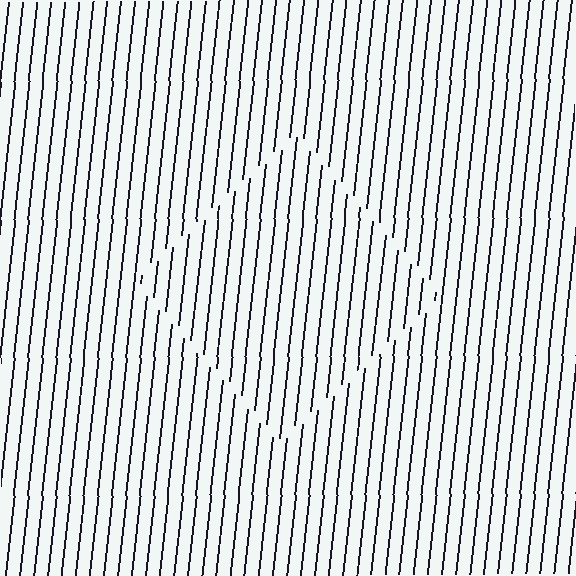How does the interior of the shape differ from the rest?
The interior of the shape contains the same grating, shifted by half a period — the contour is defined by the phase discontinuity where line-ends from the inner and outer gratings abut.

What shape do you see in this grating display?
An illusory square. The interior of the shape contains the same grating, shifted by half a period — the contour is defined by the phase discontinuity where line-ends from the inner and outer gratings abut.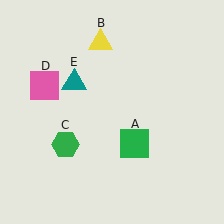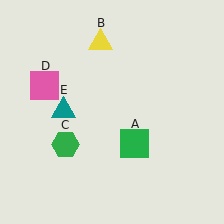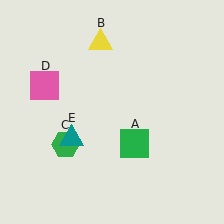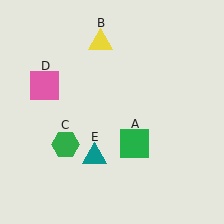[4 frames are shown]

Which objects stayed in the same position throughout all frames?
Green square (object A) and yellow triangle (object B) and green hexagon (object C) and pink square (object D) remained stationary.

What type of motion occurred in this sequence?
The teal triangle (object E) rotated counterclockwise around the center of the scene.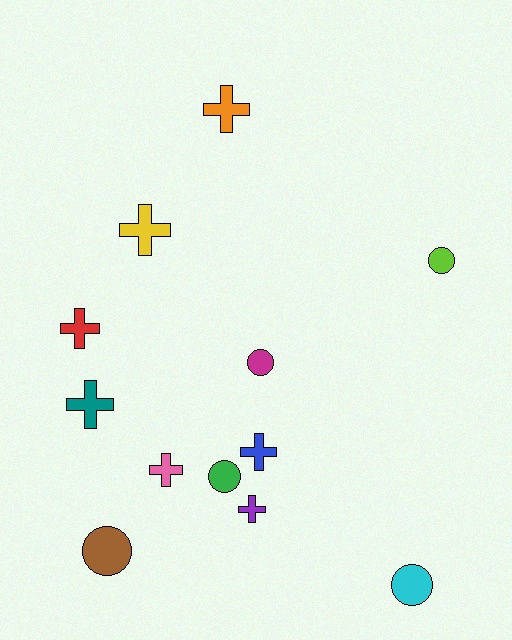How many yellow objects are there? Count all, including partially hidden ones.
There is 1 yellow object.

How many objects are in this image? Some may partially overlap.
There are 12 objects.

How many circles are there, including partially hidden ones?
There are 5 circles.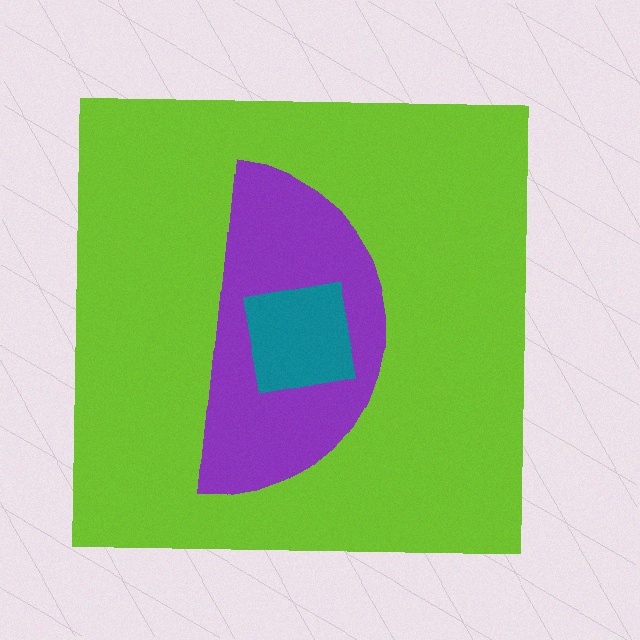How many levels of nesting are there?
3.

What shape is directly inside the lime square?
The purple semicircle.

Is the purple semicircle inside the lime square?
Yes.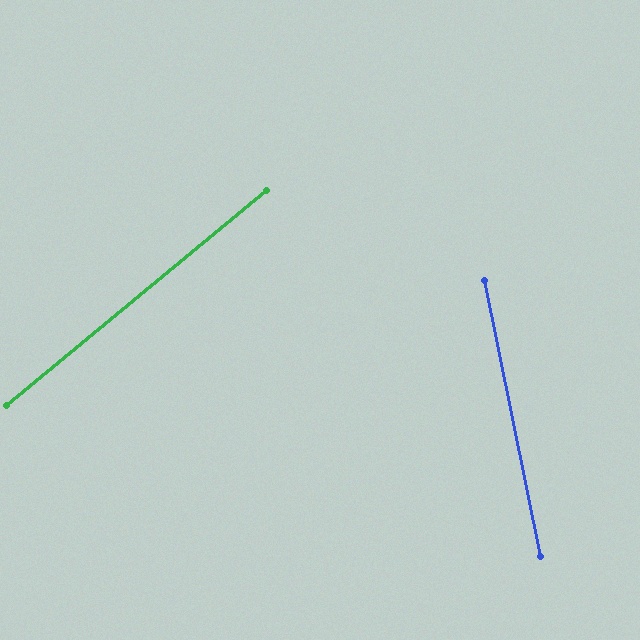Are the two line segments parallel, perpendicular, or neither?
Neither parallel nor perpendicular — they differ by about 62°.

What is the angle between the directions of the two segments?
Approximately 62 degrees.